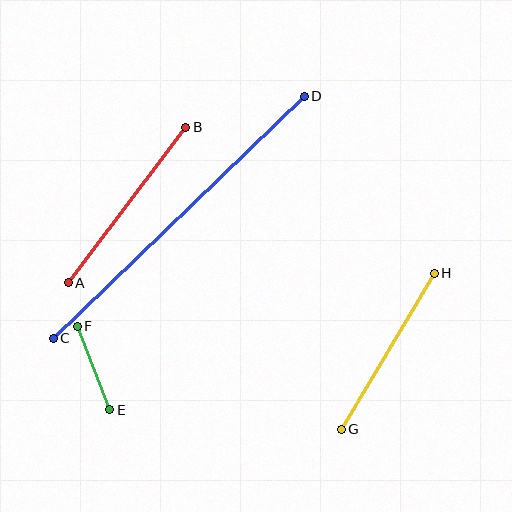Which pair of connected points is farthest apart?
Points C and D are farthest apart.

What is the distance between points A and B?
The distance is approximately 195 pixels.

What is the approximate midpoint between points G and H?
The midpoint is at approximately (388, 351) pixels.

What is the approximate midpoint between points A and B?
The midpoint is at approximately (127, 205) pixels.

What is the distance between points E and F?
The distance is approximately 89 pixels.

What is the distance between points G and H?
The distance is approximately 182 pixels.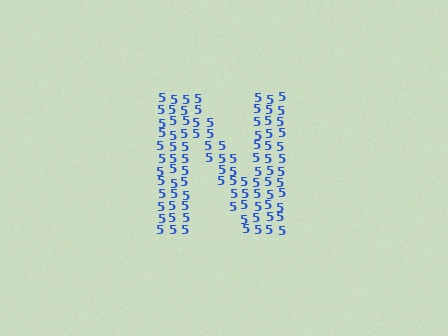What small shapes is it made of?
It is made of small digit 5's.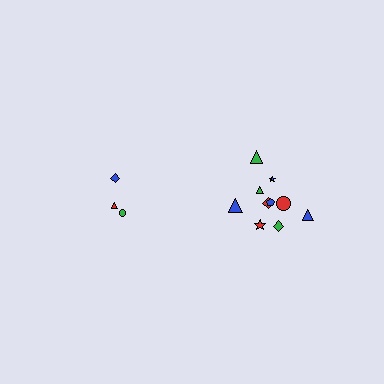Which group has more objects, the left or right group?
The right group.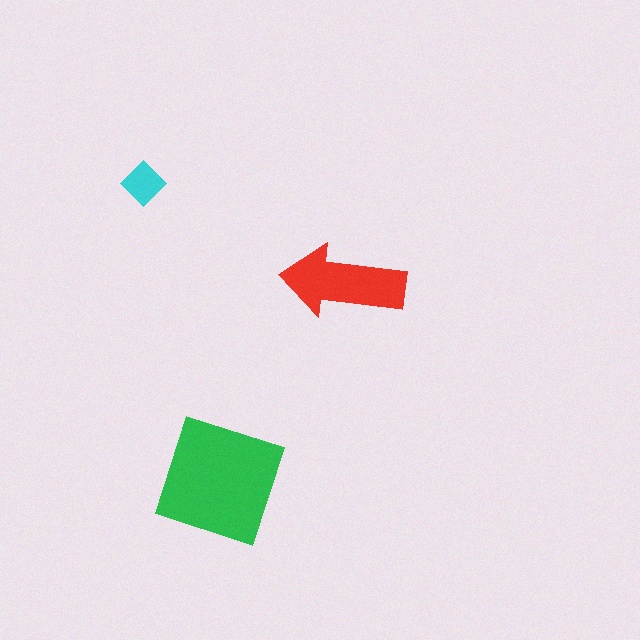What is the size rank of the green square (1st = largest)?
1st.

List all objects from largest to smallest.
The green square, the red arrow, the cyan diamond.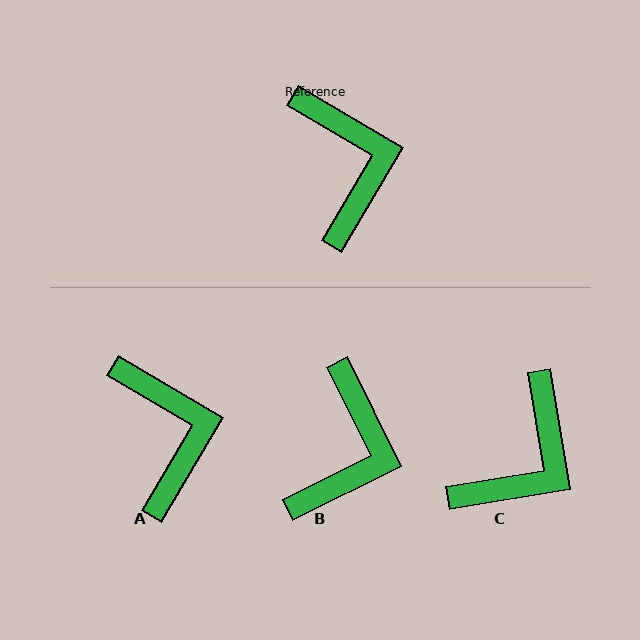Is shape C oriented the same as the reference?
No, it is off by about 50 degrees.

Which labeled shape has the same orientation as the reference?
A.